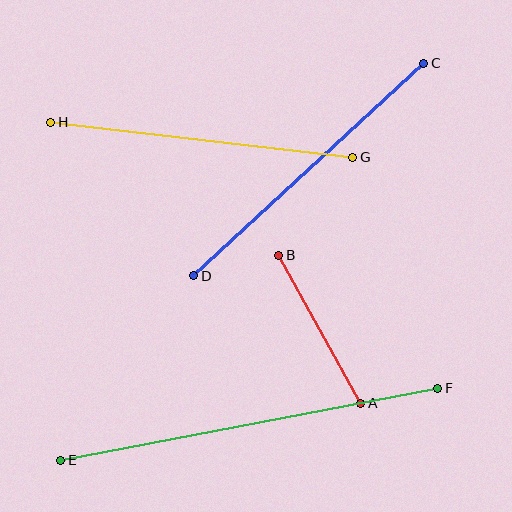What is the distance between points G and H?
The distance is approximately 304 pixels.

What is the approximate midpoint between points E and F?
The midpoint is at approximately (249, 424) pixels.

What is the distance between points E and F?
The distance is approximately 384 pixels.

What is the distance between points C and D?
The distance is approximately 313 pixels.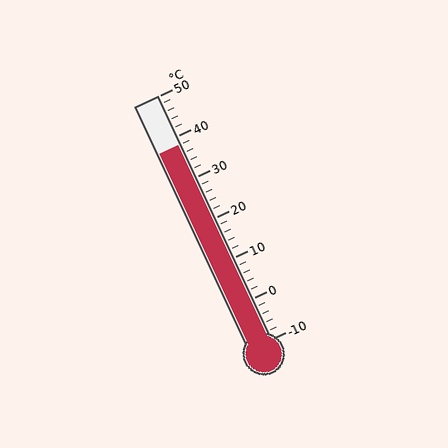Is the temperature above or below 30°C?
The temperature is above 30°C.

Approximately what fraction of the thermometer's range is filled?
The thermometer is filled to approximately 80% of its range.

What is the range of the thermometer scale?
The thermometer scale ranges from -10°C to 50°C.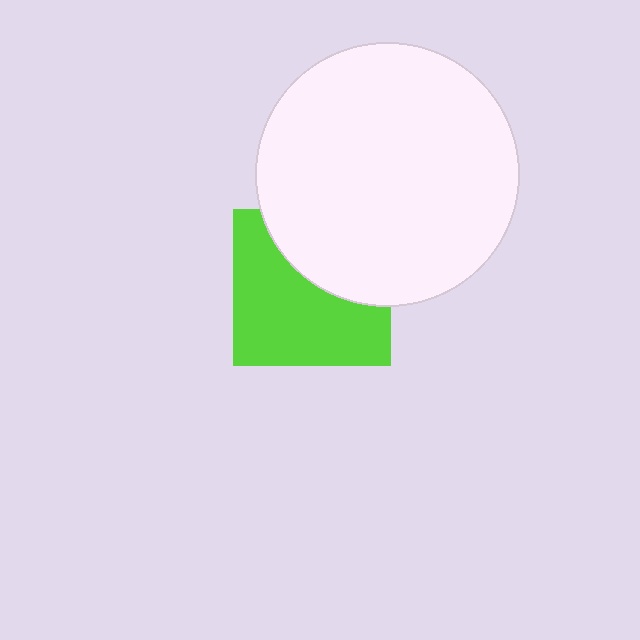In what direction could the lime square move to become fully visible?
The lime square could move down. That would shift it out from behind the white circle entirely.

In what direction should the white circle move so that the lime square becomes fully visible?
The white circle should move up. That is the shortest direction to clear the overlap and leave the lime square fully visible.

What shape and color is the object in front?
The object in front is a white circle.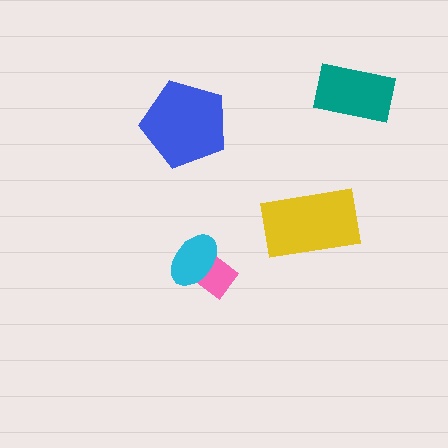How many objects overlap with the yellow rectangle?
0 objects overlap with the yellow rectangle.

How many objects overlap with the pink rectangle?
1 object overlaps with the pink rectangle.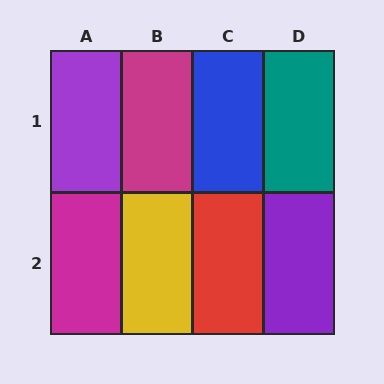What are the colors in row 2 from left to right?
Magenta, yellow, red, purple.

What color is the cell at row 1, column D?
Teal.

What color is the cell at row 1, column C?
Blue.